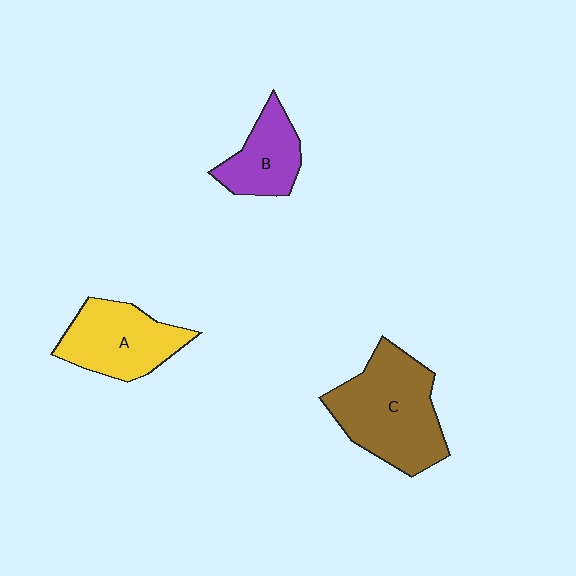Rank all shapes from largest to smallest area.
From largest to smallest: C (brown), A (yellow), B (purple).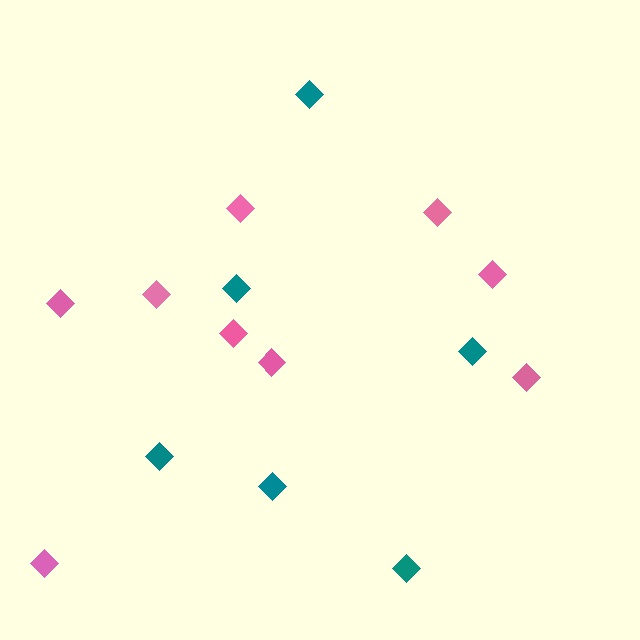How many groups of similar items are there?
There are 2 groups: one group of teal diamonds (6) and one group of pink diamonds (9).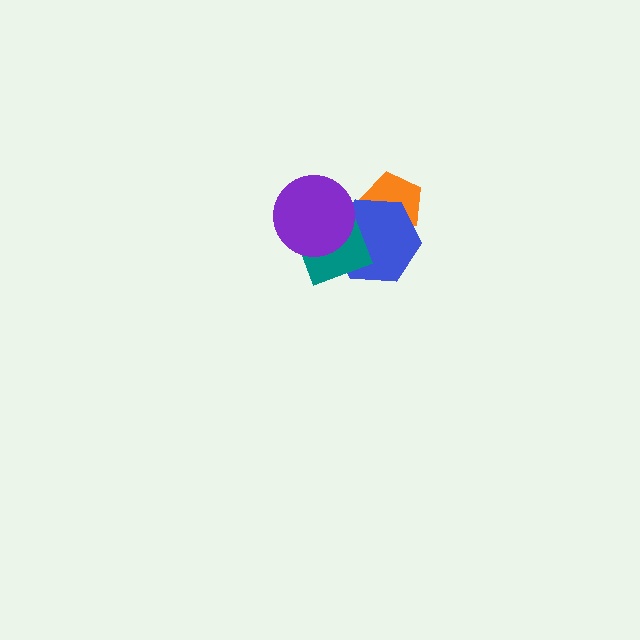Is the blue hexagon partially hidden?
Yes, it is partially covered by another shape.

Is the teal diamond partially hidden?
Yes, it is partially covered by another shape.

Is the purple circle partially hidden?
No, no other shape covers it.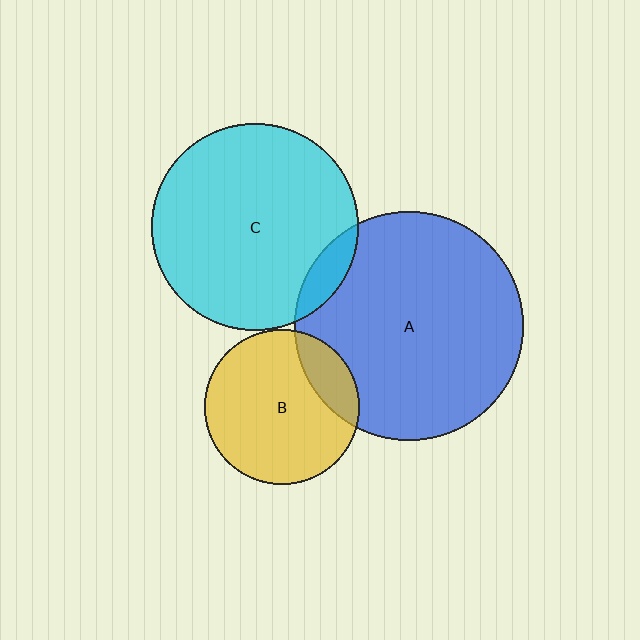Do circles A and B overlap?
Yes.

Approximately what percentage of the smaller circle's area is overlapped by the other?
Approximately 15%.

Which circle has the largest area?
Circle A (blue).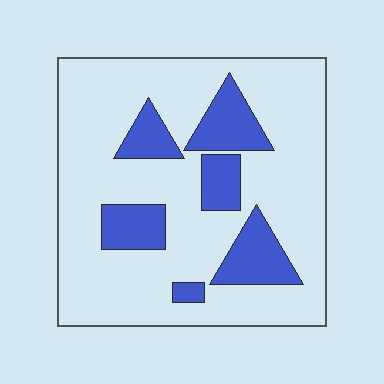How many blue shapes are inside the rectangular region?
6.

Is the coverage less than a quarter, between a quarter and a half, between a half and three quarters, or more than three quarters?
Less than a quarter.